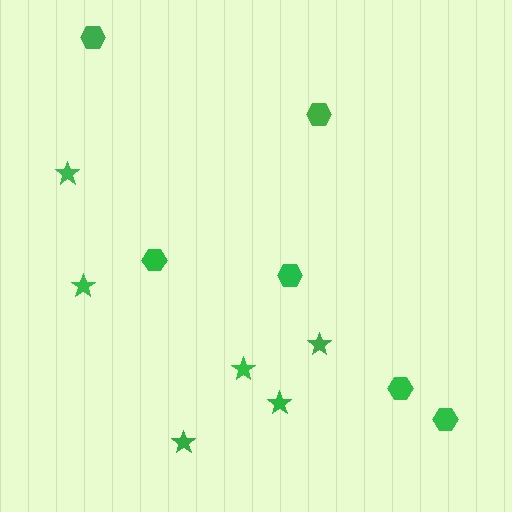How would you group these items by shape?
There are 2 groups: one group of hexagons (6) and one group of stars (6).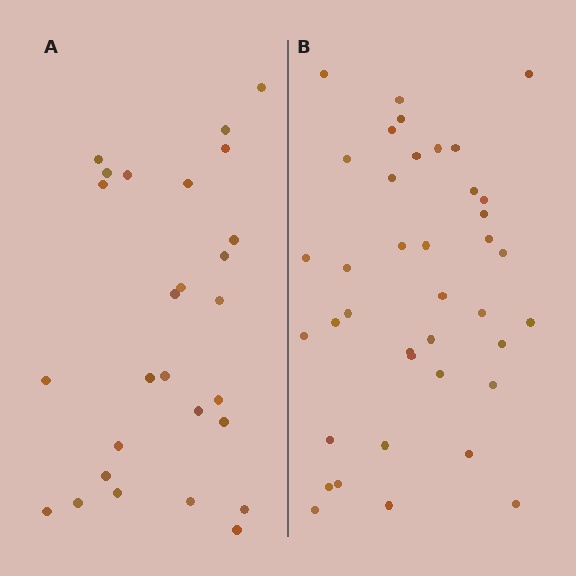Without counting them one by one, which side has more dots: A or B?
Region B (the right region) has more dots.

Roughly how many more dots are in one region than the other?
Region B has roughly 12 or so more dots than region A.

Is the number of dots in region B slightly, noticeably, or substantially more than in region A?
Region B has noticeably more, but not dramatically so. The ratio is roughly 1.4 to 1.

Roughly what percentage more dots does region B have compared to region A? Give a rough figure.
About 45% more.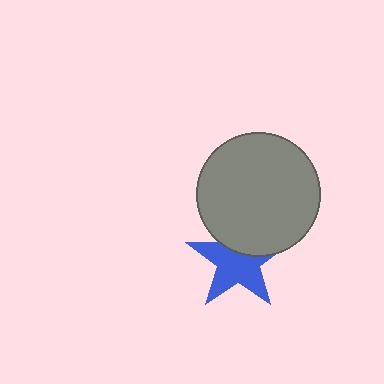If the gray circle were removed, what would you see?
You would see the complete blue star.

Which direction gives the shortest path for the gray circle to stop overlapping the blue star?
Moving up gives the shortest separation.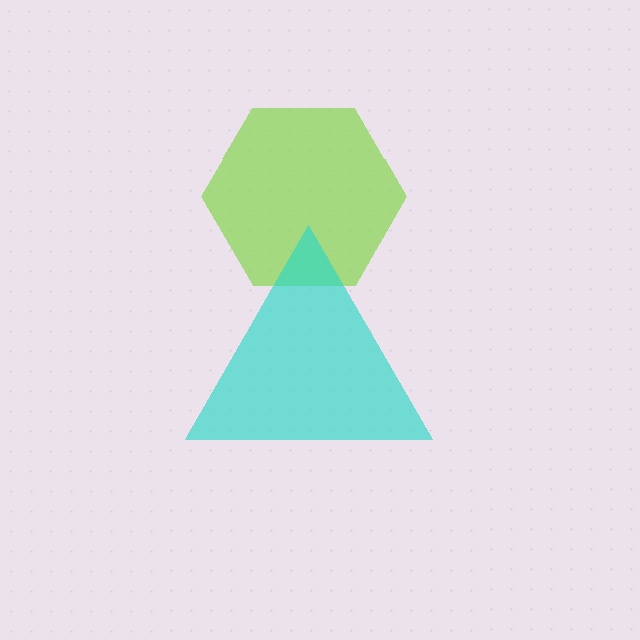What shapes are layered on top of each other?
The layered shapes are: a lime hexagon, a cyan triangle.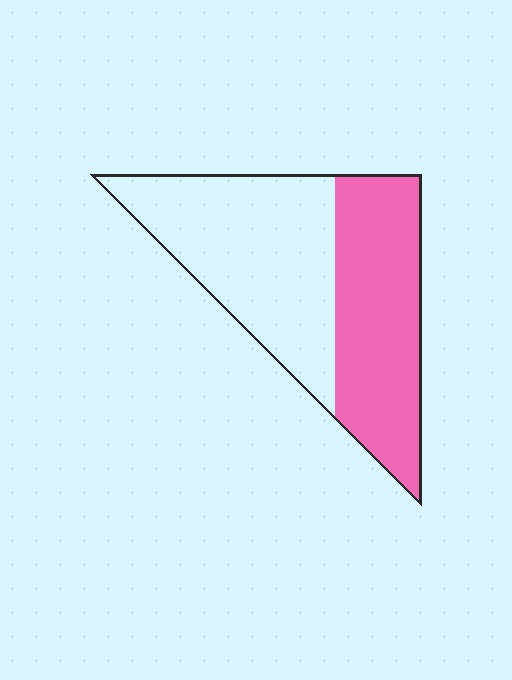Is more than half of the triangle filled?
No.